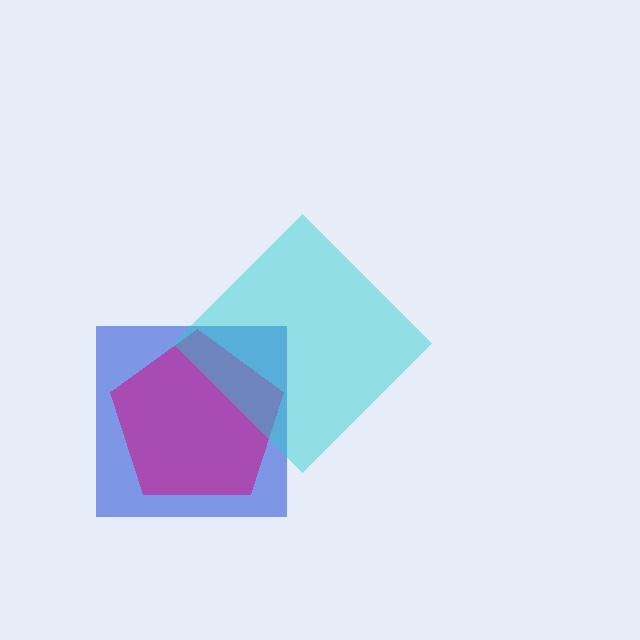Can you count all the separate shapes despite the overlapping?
Yes, there are 3 separate shapes.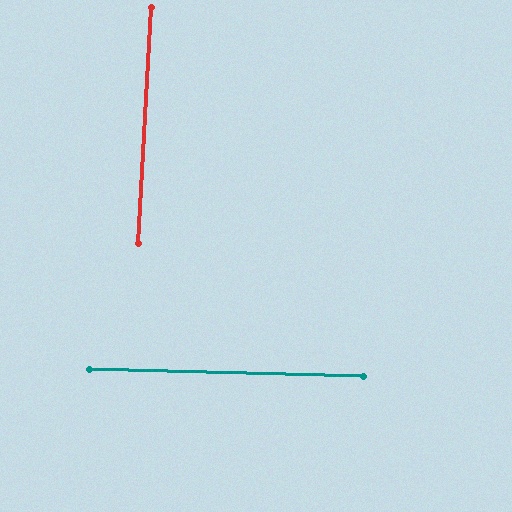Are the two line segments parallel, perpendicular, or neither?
Perpendicular — they meet at approximately 88°.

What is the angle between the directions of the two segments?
Approximately 88 degrees.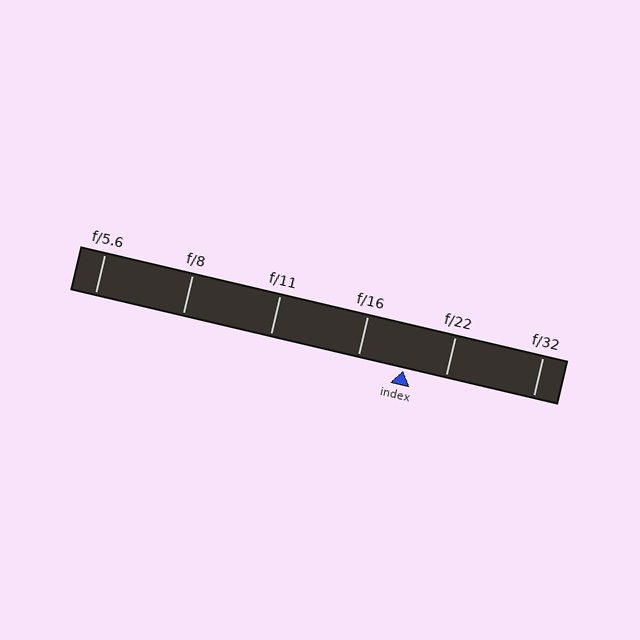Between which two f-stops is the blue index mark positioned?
The index mark is between f/16 and f/22.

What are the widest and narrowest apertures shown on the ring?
The widest aperture shown is f/5.6 and the narrowest is f/32.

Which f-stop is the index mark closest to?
The index mark is closest to f/22.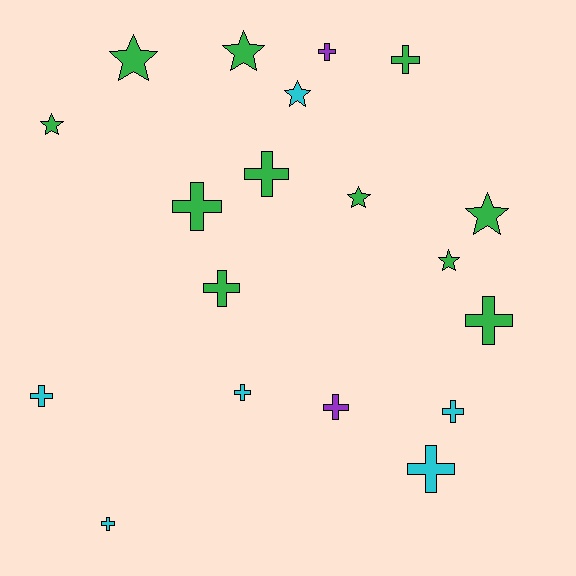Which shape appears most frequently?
Cross, with 12 objects.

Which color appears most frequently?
Green, with 11 objects.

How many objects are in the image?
There are 19 objects.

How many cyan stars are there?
There is 1 cyan star.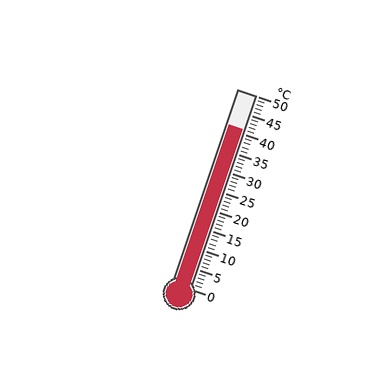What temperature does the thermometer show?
The thermometer shows approximately 41°C.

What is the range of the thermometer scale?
The thermometer scale ranges from 0°C to 50°C.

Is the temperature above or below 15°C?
The temperature is above 15°C.